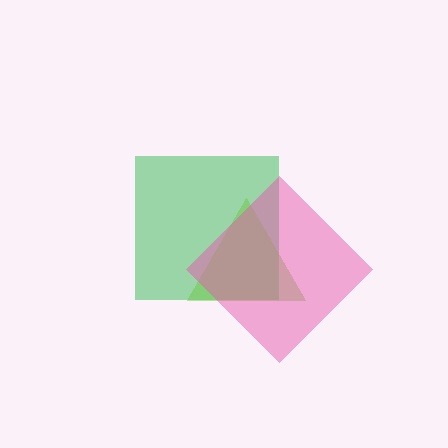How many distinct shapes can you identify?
There are 3 distinct shapes: a green square, a lime triangle, a pink diamond.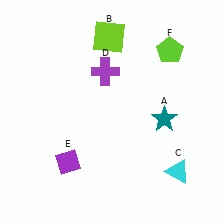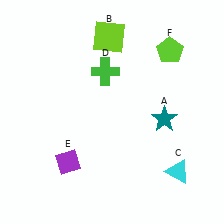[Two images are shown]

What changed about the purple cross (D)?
In Image 1, D is purple. In Image 2, it changed to green.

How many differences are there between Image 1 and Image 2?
There is 1 difference between the two images.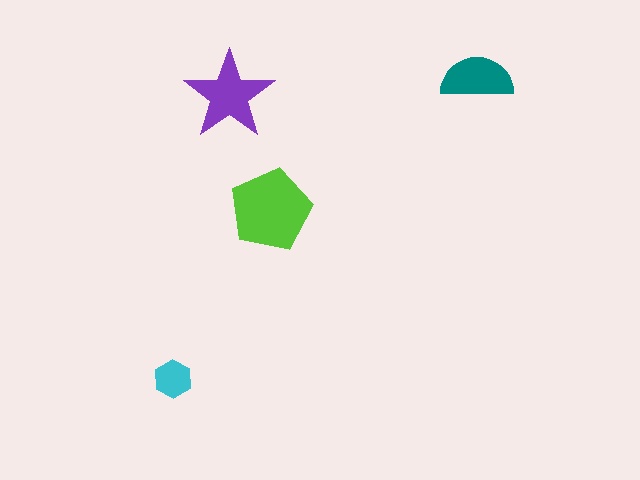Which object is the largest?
The lime pentagon.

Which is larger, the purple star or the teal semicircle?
The purple star.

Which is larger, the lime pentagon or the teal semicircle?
The lime pentagon.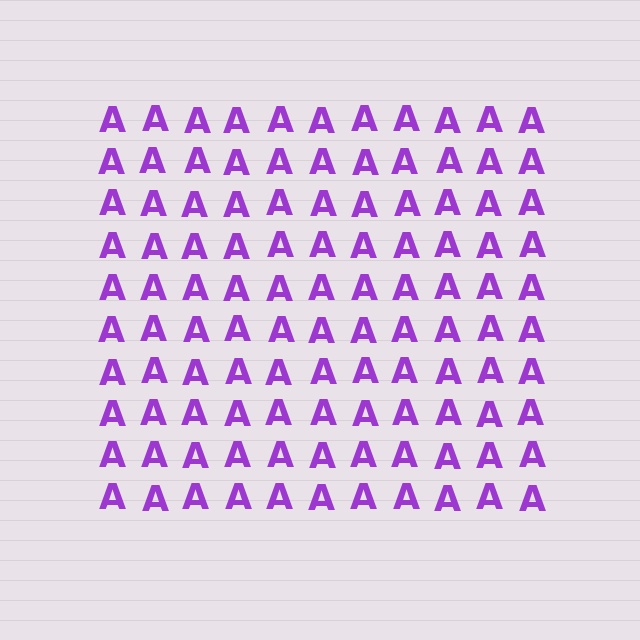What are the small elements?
The small elements are letter A's.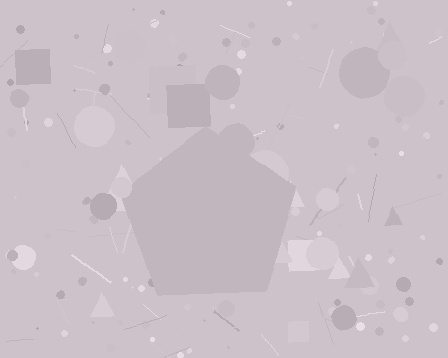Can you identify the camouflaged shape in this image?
The camouflaged shape is a pentagon.